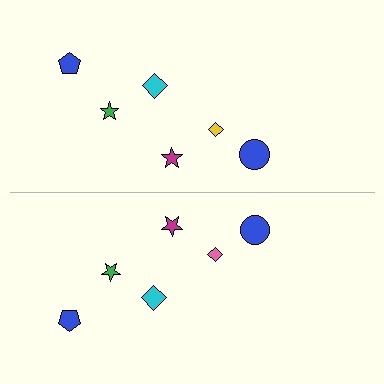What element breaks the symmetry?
The pink diamond on the bottom side breaks the symmetry — its mirror counterpart is yellow.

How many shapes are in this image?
There are 12 shapes in this image.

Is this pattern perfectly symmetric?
No, the pattern is not perfectly symmetric. The pink diamond on the bottom side breaks the symmetry — its mirror counterpart is yellow.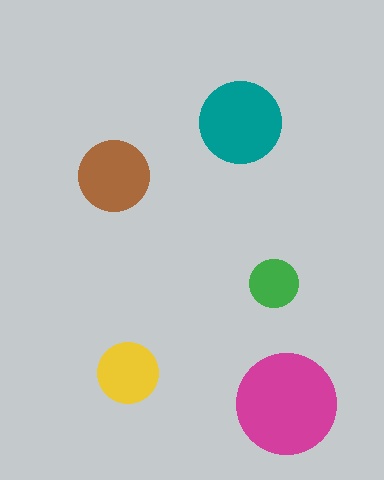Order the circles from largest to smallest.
the magenta one, the teal one, the brown one, the yellow one, the green one.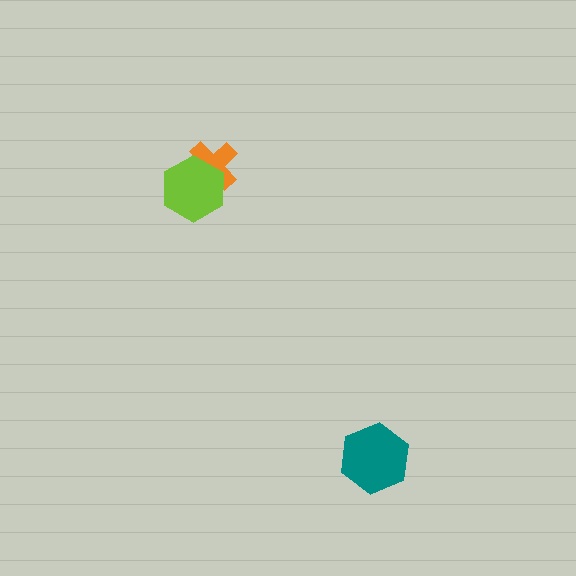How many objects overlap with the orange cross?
1 object overlaps with the orange cross.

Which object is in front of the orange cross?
The lime hexagon is in front of the orange cross.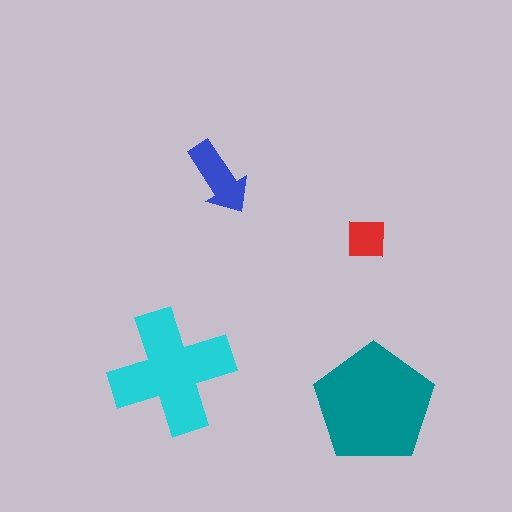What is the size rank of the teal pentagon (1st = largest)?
1st.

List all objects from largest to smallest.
The teal pentagon, the cyan cross, the blue arrow, the red square.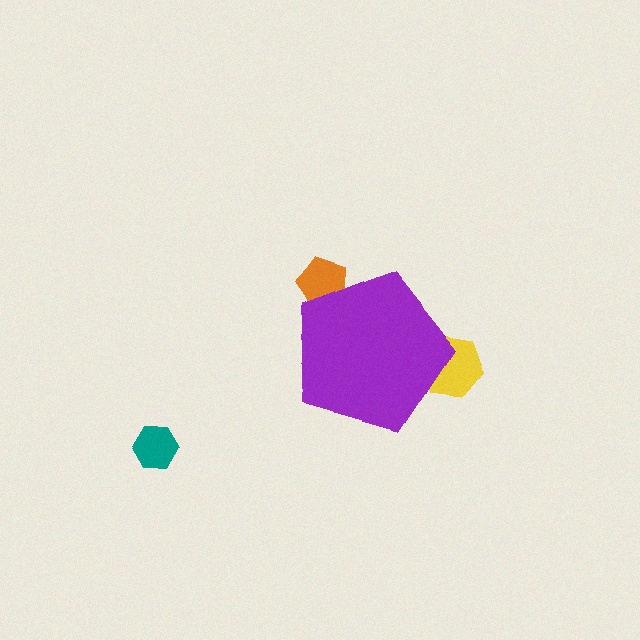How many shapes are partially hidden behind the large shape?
2 shapes are partially hidden.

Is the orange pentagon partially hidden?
Yes, the orange pentagon is partially hidden behind the purple pentagon.